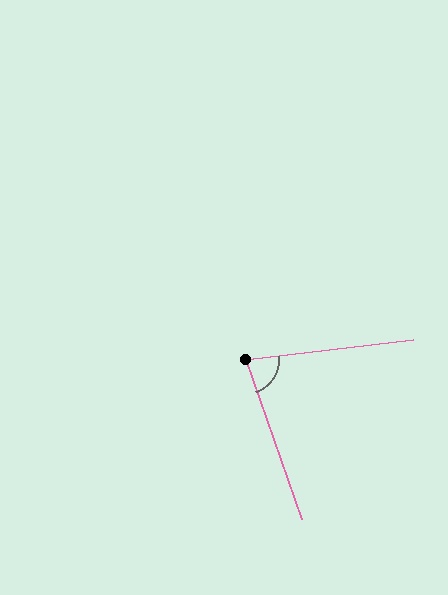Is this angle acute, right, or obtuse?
It is acute.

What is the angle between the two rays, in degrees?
Approximately 77 degrees.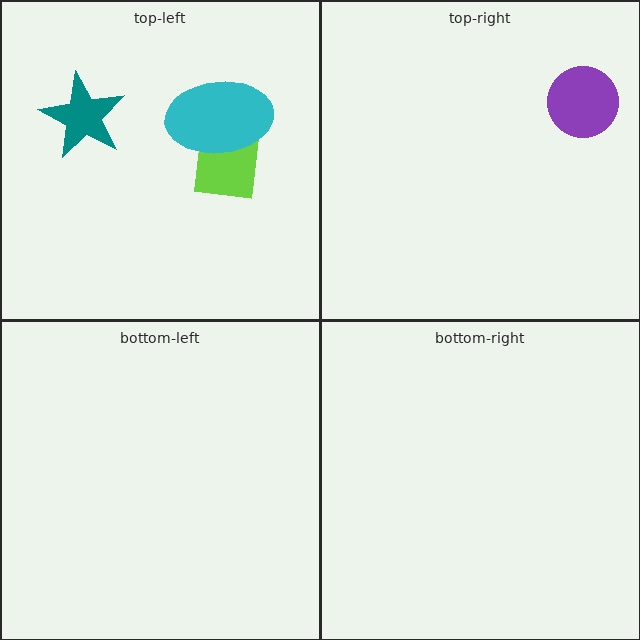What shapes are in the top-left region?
The lime rectangle, the cyan ellipse, the teal star.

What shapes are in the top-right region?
The purple circle.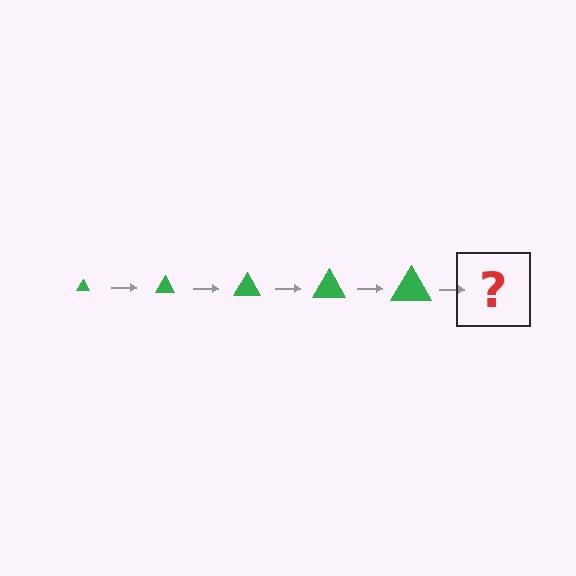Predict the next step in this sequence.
The next step is a green triangle, larger than the previous one.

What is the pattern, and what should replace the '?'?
The pattern is that the triangle gets progressively larger each step. The '?' should be a green triangle, larger than the previous one.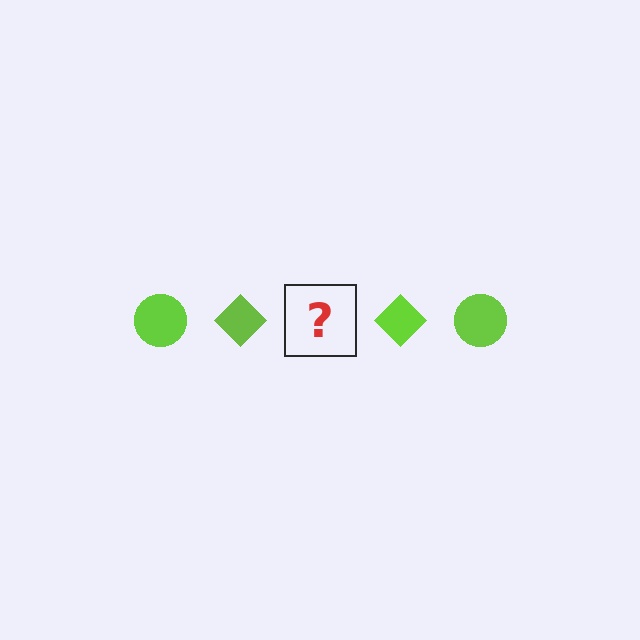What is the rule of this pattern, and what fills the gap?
The rule is that the pattern cycles through circle, diamond shapes in lime. The gap should be filled with a lime circle.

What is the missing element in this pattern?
The missing element is a lime circle.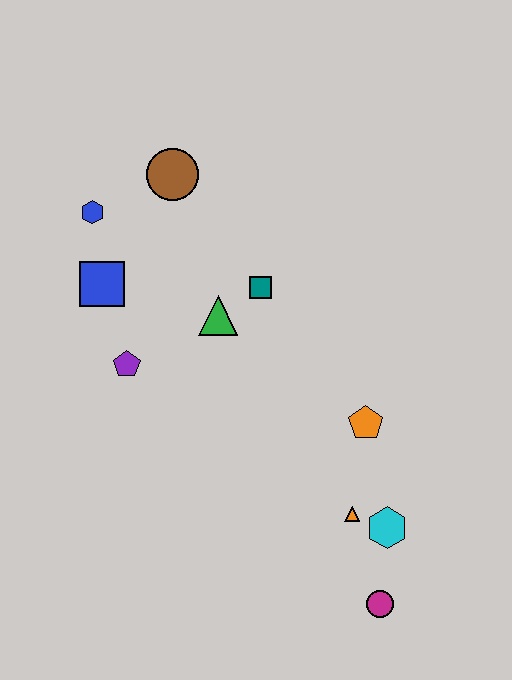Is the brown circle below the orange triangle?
No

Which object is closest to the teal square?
The green triangle is closest to the teal square.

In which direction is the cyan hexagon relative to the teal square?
The cyan hexagon is below the teal square.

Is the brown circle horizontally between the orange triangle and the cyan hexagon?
No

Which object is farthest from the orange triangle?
The blue hexagon is farthest from the orange triangle.